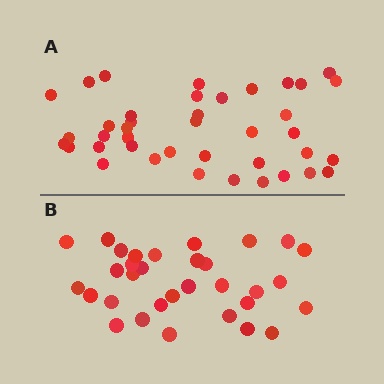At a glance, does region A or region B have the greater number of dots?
Region A (the top region) has more dots.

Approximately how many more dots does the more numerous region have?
Region A has roughly 8 or so more dots than region B.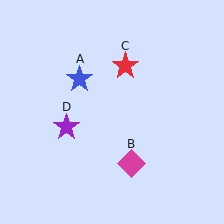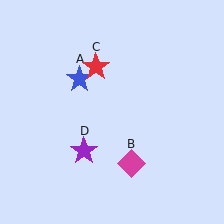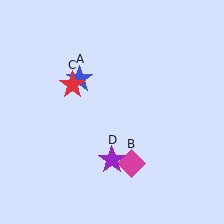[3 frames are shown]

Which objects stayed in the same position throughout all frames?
Blue star (object A) and magenta diamond (object B) remained stationary.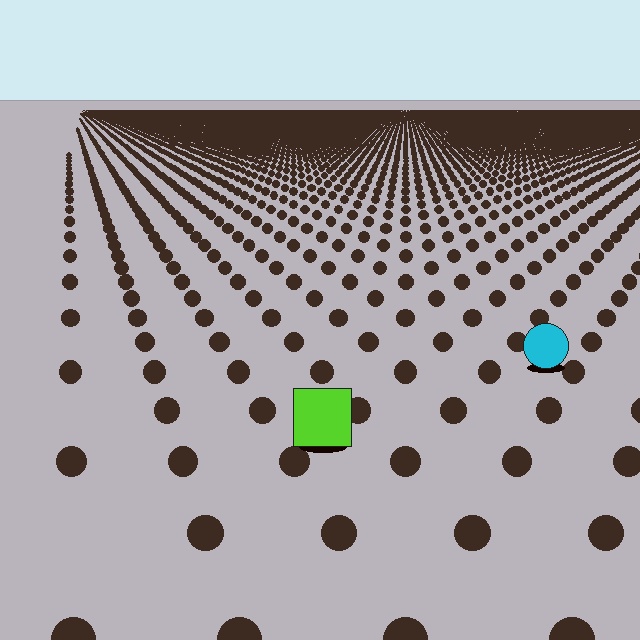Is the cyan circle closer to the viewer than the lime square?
No. The lime square is closer — you can tell from the texture gradient: the ground texture is coarser near it.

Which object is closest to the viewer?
The lime square is closest. The texture marks near it are larger and more spread out.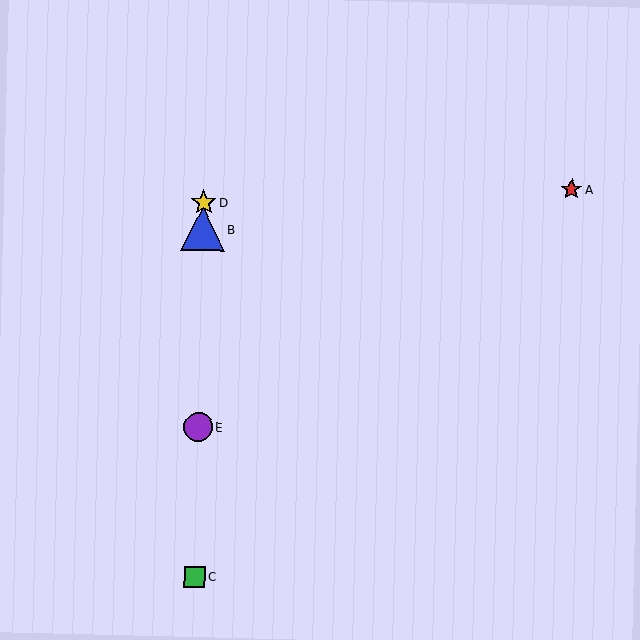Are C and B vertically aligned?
Yes, both are at x≈194.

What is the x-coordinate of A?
Object A is at x≈572.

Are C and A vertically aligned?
No, C is at x≈194 and A is at x≈572.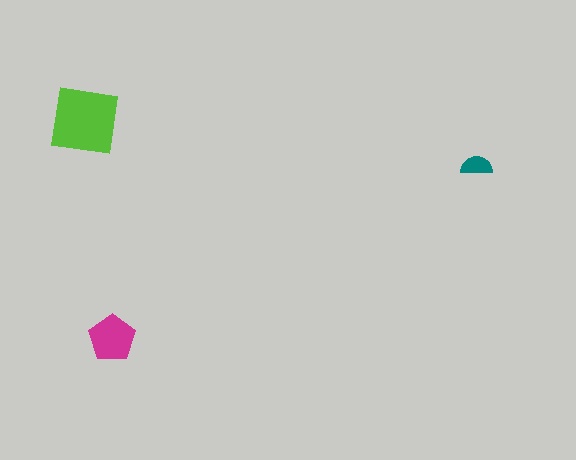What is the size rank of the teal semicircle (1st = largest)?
3rd.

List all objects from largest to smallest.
The lime square, the magenta pentagon, the teal semicircle.